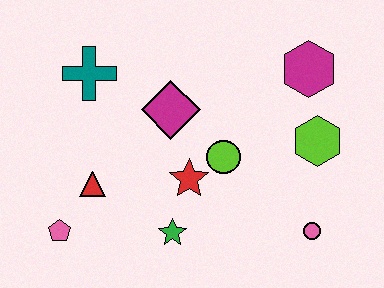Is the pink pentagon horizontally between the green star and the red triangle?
No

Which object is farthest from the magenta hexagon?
The pink pentagon is farthest from the magenta hexagon.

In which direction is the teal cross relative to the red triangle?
The teal cross is above the red triangle.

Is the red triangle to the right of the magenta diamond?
No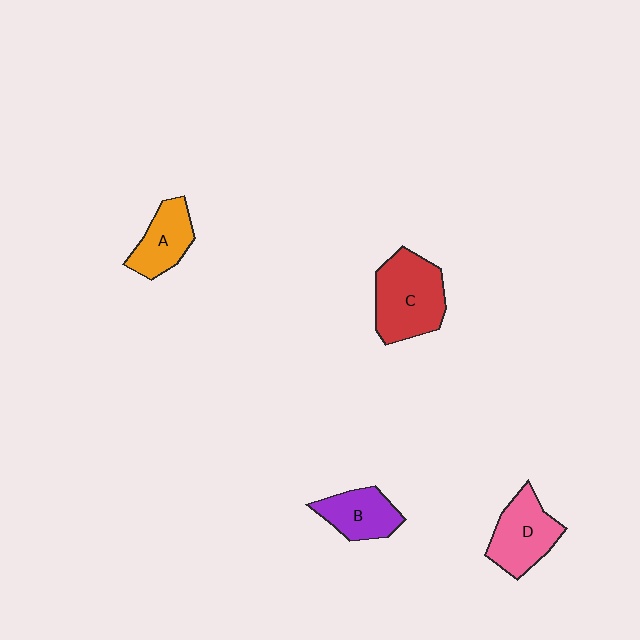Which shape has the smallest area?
Shape A (orange).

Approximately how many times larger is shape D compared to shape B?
Approximately 1.3 times.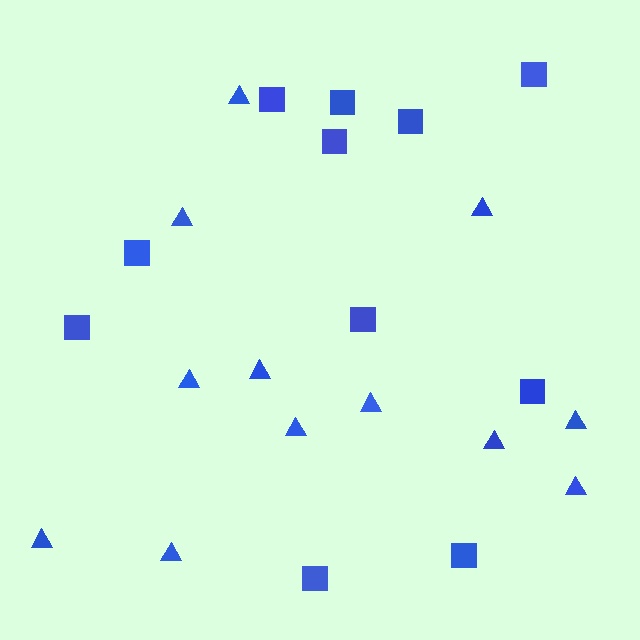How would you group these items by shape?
There are 2 groups: one group of squares (11) and one group of triangles (12).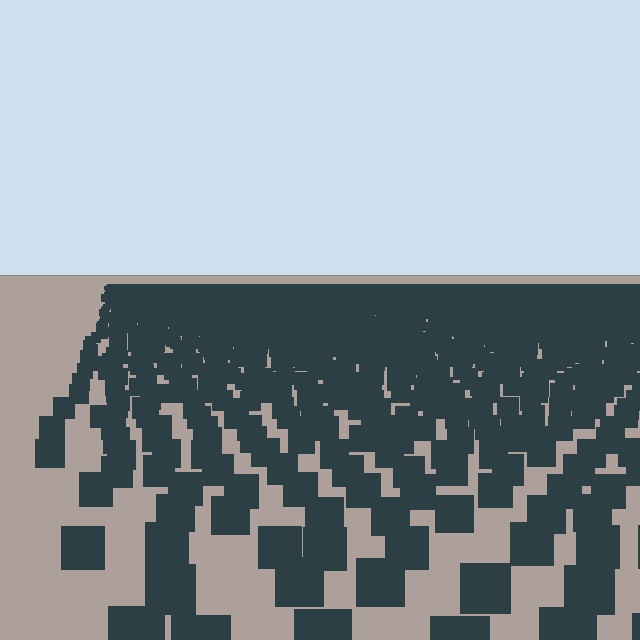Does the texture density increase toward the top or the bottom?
Density increases toward the top.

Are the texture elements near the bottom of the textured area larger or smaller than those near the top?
Larger. Near the bottom, elements are closer to the viewer and appear at a bigger on-screen size.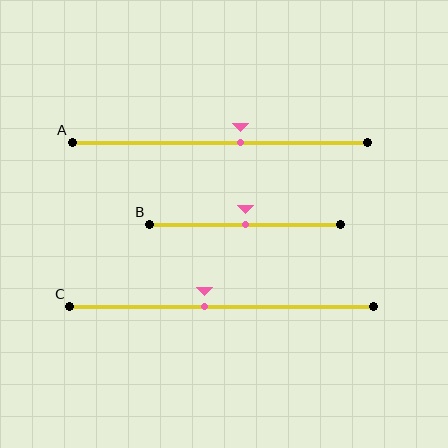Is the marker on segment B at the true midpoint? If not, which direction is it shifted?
Yes, the marker on segment B is at the true midpoint.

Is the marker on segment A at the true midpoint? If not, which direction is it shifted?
No, the marker on segment A is shifted to the right by about 7% of the segment length.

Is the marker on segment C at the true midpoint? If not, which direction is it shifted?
No, the marker on segment C is shifted to the left by about 6% of the segment length.